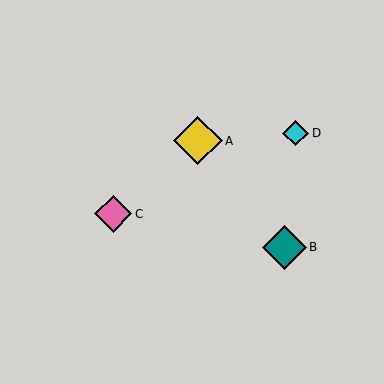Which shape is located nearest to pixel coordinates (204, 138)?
The yellow diamond (labeled A) at (198, 141) is nearest to that location.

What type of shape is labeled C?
Shape C is a pink diamond.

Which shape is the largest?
The yellow diamond (labeled A) is the largest.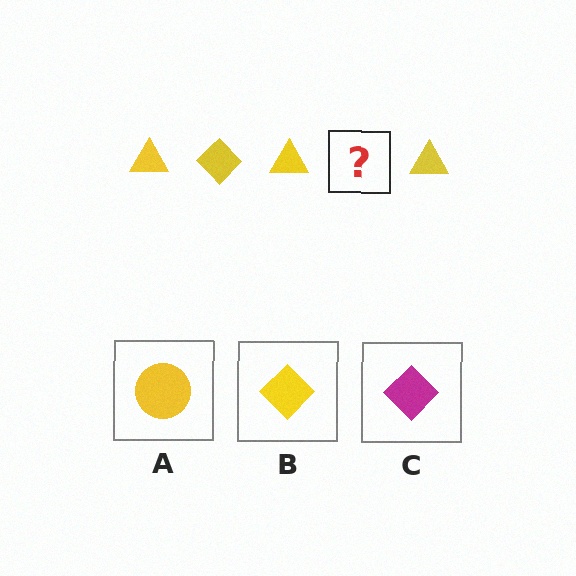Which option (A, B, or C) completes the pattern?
B.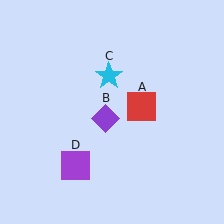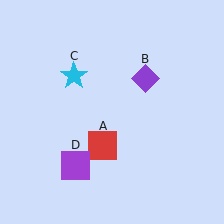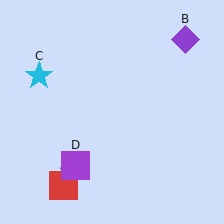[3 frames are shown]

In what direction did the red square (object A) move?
The red square (object A) moved down and to the left.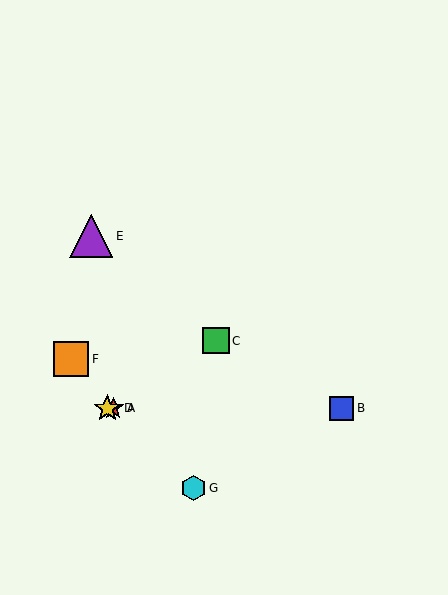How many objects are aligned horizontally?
3 objects (A, B, D) are aligned horizontally.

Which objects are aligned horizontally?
Objects A, B, D are aligned horizontally.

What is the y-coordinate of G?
Object G is at y≈488.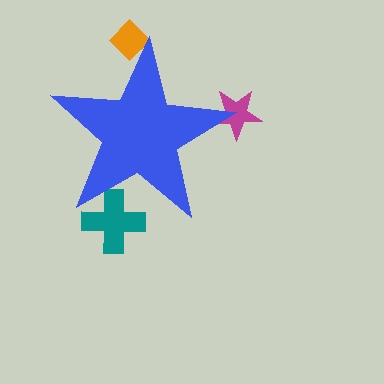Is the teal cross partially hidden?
Yes, the teal cross is partially hidden behind the blue star.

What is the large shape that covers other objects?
A blue star.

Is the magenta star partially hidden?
Yes, the magenta star is partially hidden behind the blue star.